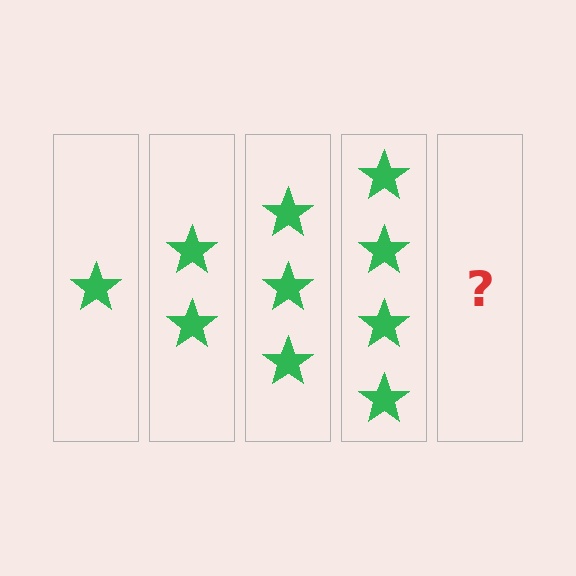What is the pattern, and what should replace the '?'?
The pattern is that each step adds one more star. The '?' should be 5 stars.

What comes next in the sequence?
The next element should be 5 stars.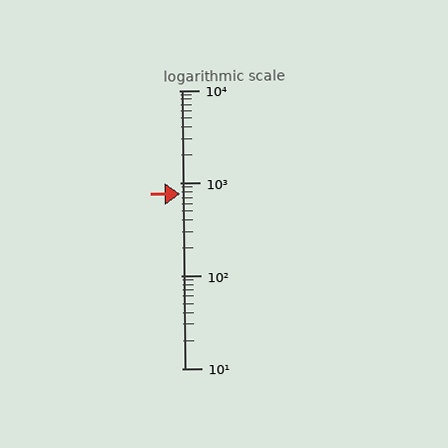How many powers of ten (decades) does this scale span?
The scale spans 3 decades, from 10 to 10000.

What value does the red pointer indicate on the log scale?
The pointer indicates approximately 760.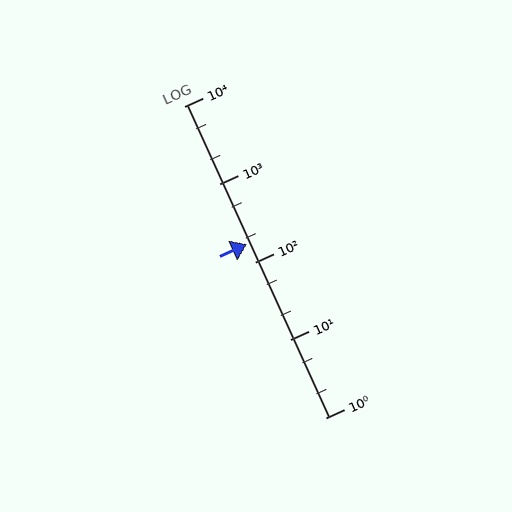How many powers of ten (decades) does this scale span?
The scale spans 4 decades, from 1 to 10000.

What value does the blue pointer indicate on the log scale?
The pointer indicates approximately 170.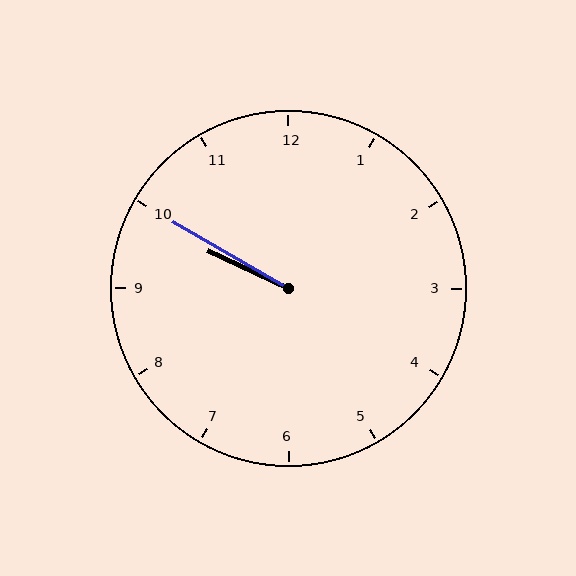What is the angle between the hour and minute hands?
Approximately 5 degrees.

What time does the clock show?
9:50.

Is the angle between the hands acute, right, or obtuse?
It is acute.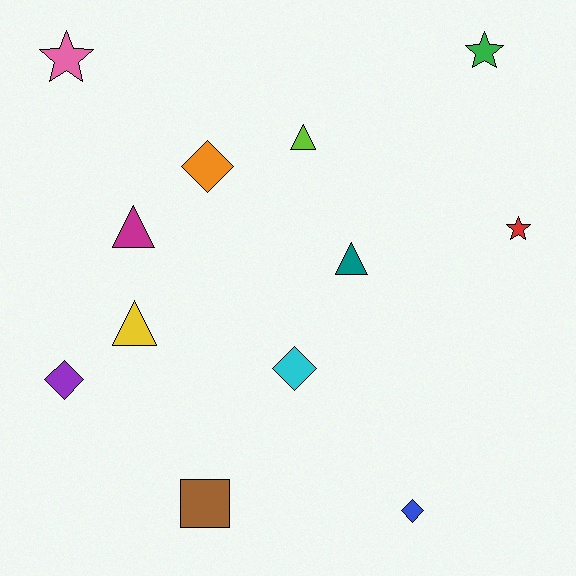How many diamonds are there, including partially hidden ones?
There are 4 diamonds.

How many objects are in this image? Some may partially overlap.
There are 12 objects.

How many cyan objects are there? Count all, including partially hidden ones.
There is 1 cyan object.